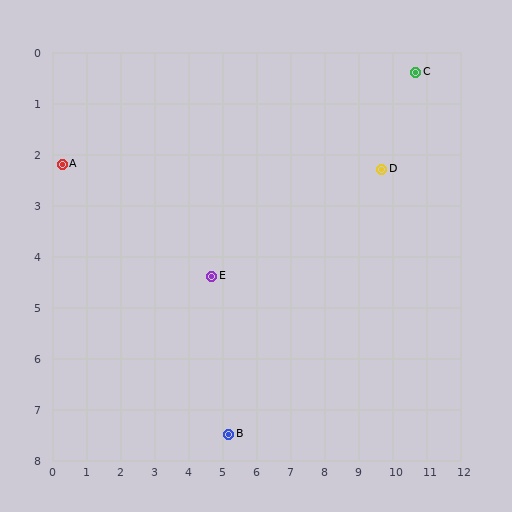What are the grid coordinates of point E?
Point E is at approximately (4.7, 4.4).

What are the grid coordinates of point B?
Point B is at approximately (5.2, 7.5).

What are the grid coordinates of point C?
Point C is at approximately (10.7, 0.4).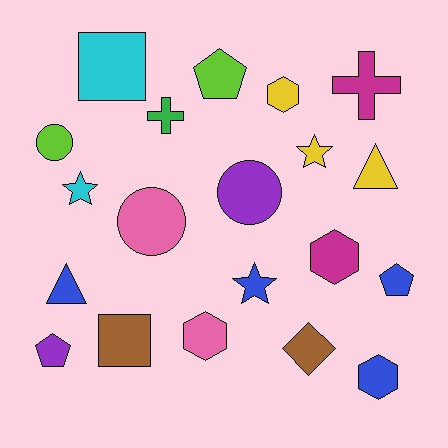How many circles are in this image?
There are 3 circles.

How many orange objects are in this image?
There are no orange objects.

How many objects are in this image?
There are 20 objects.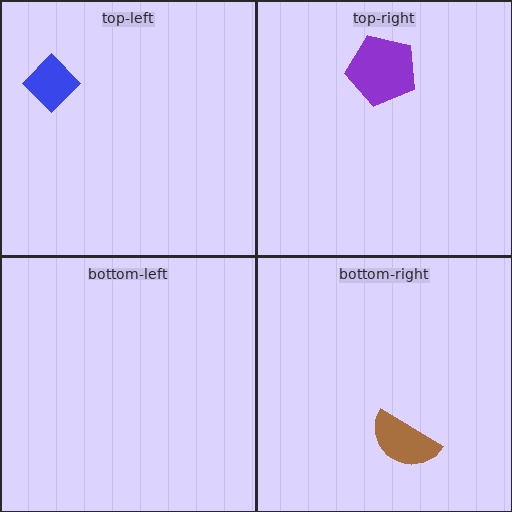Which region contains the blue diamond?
The top-left region.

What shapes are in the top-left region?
The blue diamond.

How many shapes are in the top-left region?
1.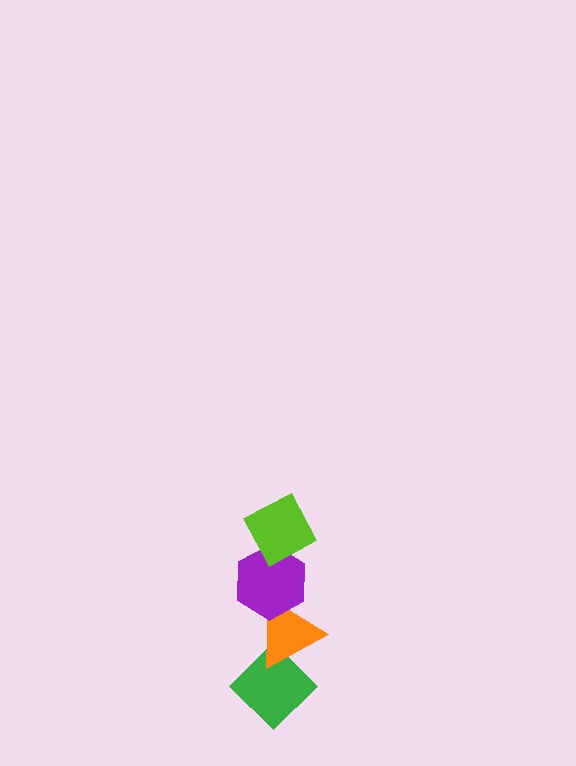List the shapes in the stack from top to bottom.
From top to bottom: the lime diamond, the purple hexagon, the orange triangle, the green diamond.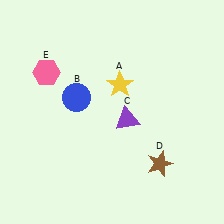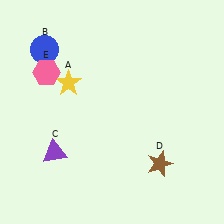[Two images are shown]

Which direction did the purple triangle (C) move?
The purple triangle (C) moved left.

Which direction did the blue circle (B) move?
The blue circle (B) moved up.